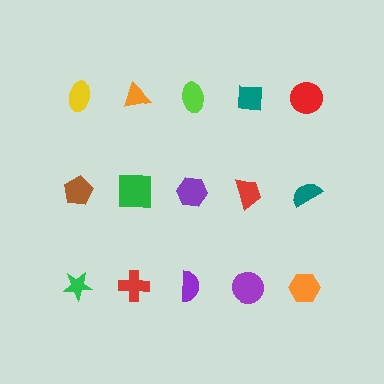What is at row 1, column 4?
A teal square.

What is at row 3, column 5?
An orange hexagon.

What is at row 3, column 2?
A red cross.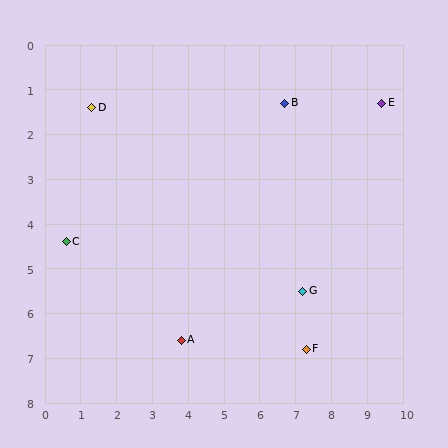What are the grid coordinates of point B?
Point B is at approximately (6.7, 1.3).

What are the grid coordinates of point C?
Point C is at approximately (0.6, 4.4).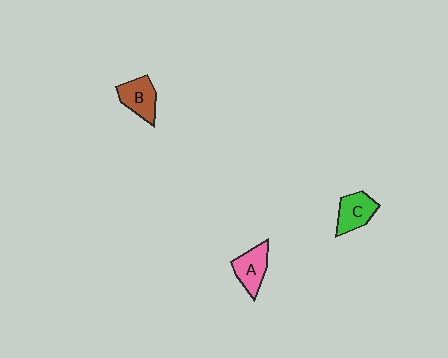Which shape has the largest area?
Shape B (brown).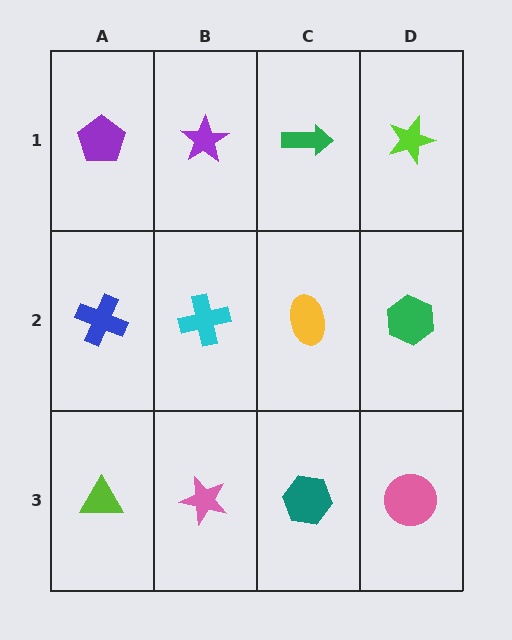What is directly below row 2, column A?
A lime triangle.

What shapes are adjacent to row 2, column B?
A purple star (row 1, column B), a pink star (row 3, column B), a blue cross (row 2, column A), a yellow ellipse (row 2, column C).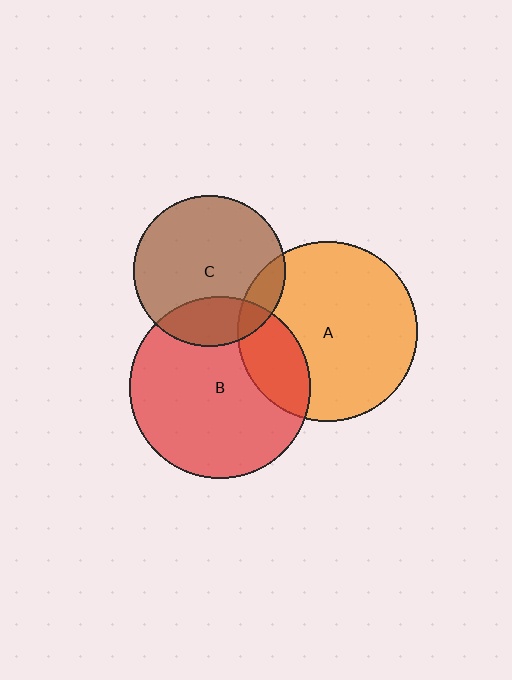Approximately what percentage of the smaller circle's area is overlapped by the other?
Approximately 20%.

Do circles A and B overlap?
Yes.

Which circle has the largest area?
Circle B (red).